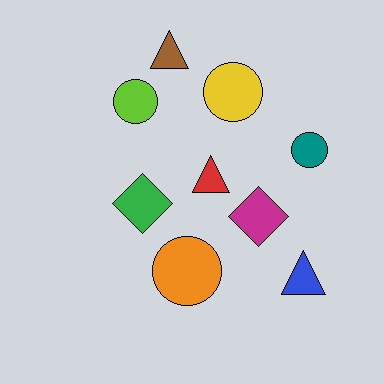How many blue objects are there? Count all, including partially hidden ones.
There is 1 blue object.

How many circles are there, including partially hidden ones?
There are 4 circles.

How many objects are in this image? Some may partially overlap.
There are 9 objects.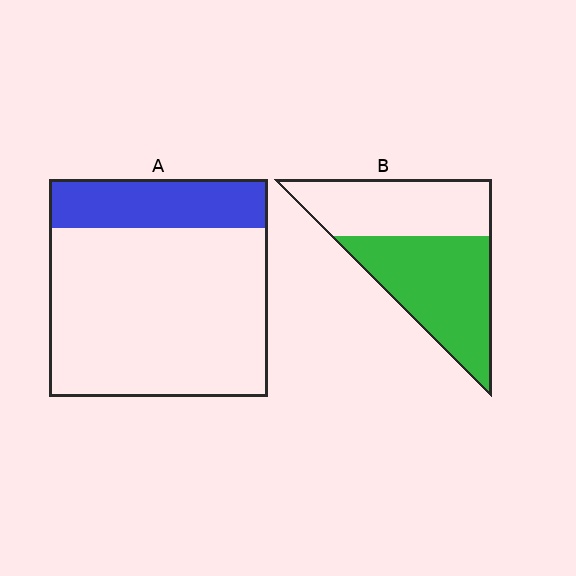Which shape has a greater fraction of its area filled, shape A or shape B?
Shape B.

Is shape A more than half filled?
No.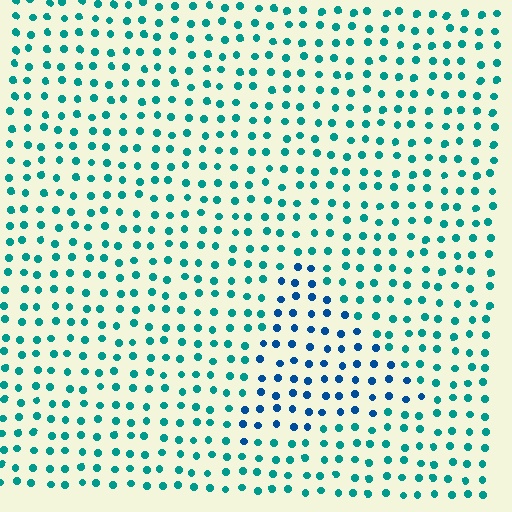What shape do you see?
I see a triangle.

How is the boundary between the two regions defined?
The boundary is defined purely by a slight shift in hue (about 36 degrees). Spacing, size, and orientation are identical on both sides.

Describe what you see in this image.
The image is filled with small teal elements in a uniform arrangement. A triangle-shaped region is visible where the elements are tinted to a slightly different hue, forming a subtle color boundary.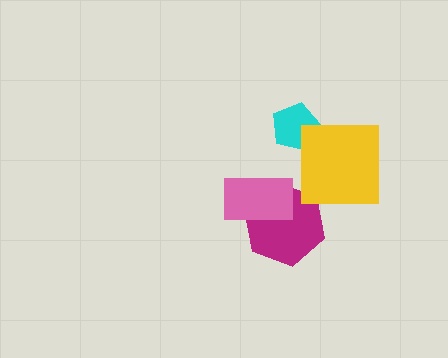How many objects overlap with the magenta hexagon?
1 object overlaps with the magenta hexagon.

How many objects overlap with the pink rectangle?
1 object overlaps with the pink rectangle.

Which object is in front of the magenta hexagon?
The pink rectangle is in front of the magenta hexagon.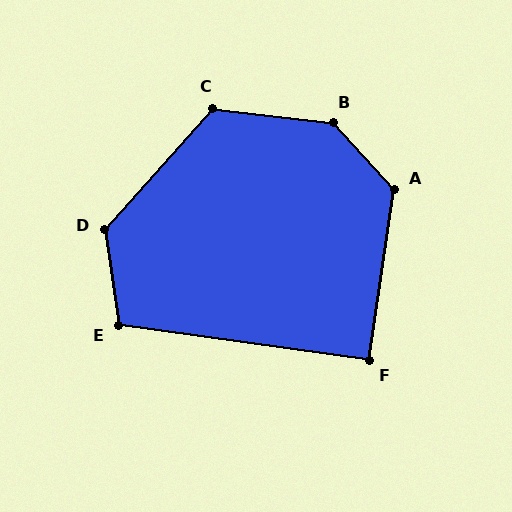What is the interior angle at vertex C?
Approximately 125 degrees (obtuse).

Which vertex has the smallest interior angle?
F, at approximately 91 degrees.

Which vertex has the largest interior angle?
B, at approximately 140 degrees.